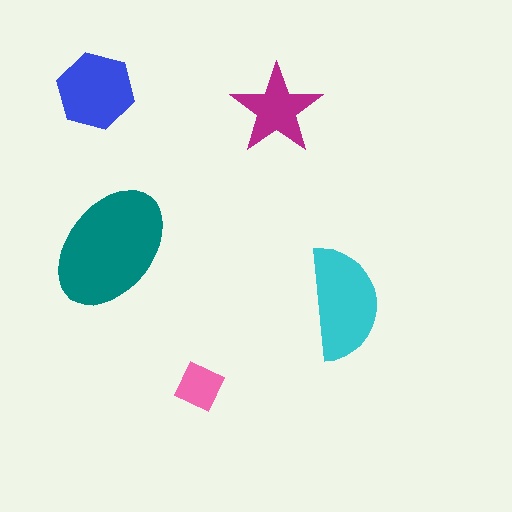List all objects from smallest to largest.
The pink square, the magenta star, the blue hexagon, the cyan semicircle, the teal ellipse.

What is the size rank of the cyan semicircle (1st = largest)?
2nd.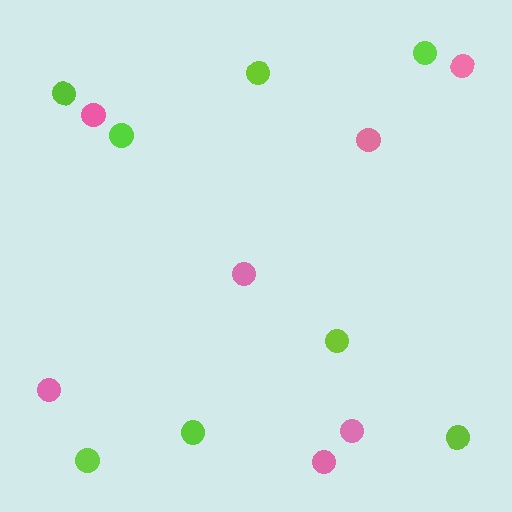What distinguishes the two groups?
There are 2 groups: one group of lime circles (8) and one group of pink circles (7).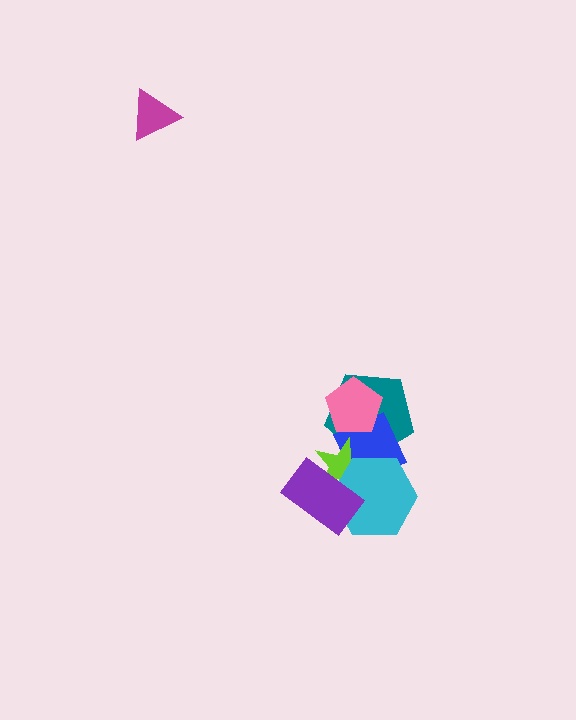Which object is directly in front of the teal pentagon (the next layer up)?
The blue diamond is directly in front of the teal pentagon.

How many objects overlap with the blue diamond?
5 objects overlap with the blue diamond.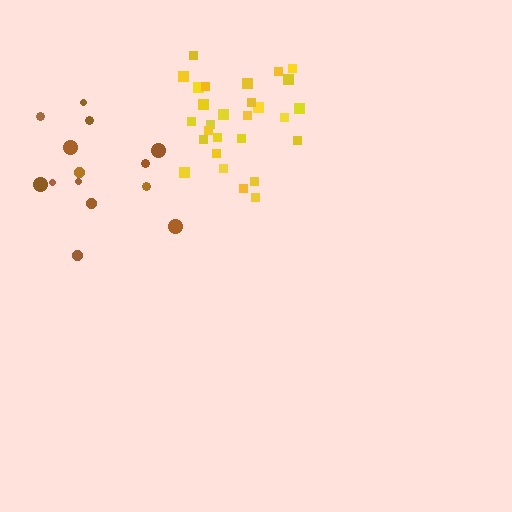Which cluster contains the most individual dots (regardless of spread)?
Yellow (28).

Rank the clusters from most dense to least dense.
yellow, brown.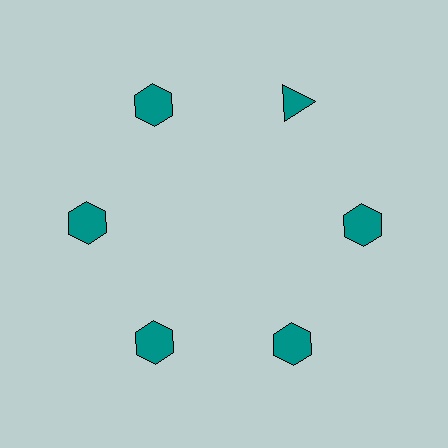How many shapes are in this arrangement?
There are 6 shapes arranged in a ring pattern.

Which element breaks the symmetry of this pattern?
The teal triangle at roughly the 1 o'clock position breaks the symmetry. All other shapes are teal hexagons.